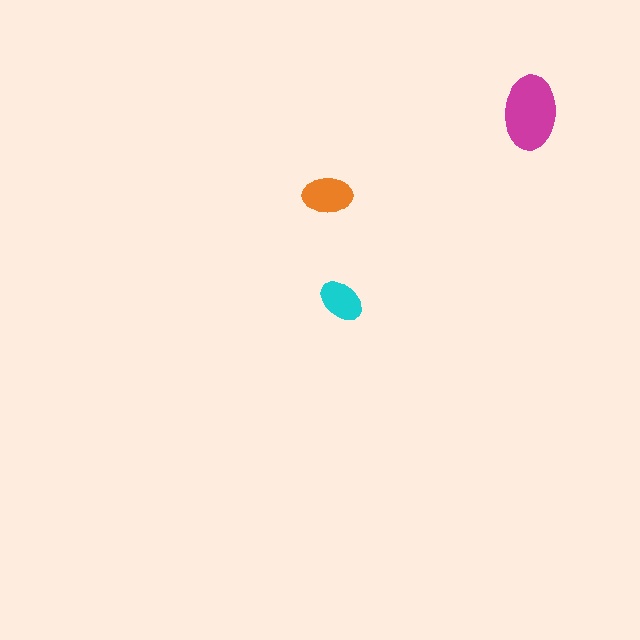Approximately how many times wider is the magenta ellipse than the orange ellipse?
About 1.5 times wider.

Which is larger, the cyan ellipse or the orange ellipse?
The orange one.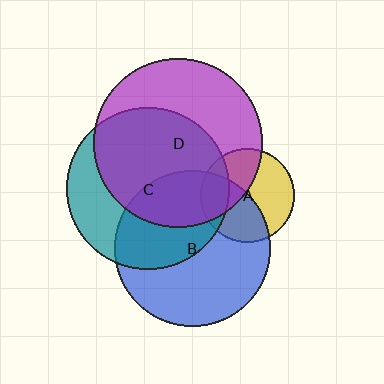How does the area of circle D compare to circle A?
Approximately 3.2 times.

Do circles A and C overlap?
Yes.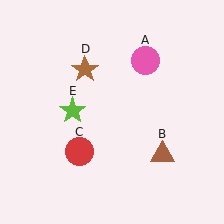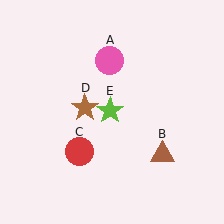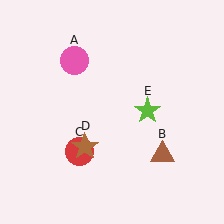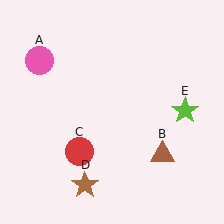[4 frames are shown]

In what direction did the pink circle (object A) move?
The pink circle (object A) moved left.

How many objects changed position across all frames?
3 objects changed position: pink circle (object A), brown star (object D), lime star (object E).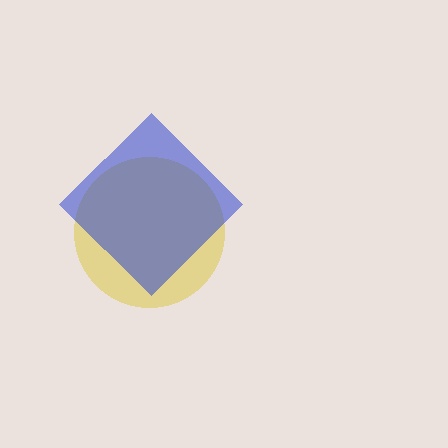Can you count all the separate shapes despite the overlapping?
Yes, there are 2 separate shapes.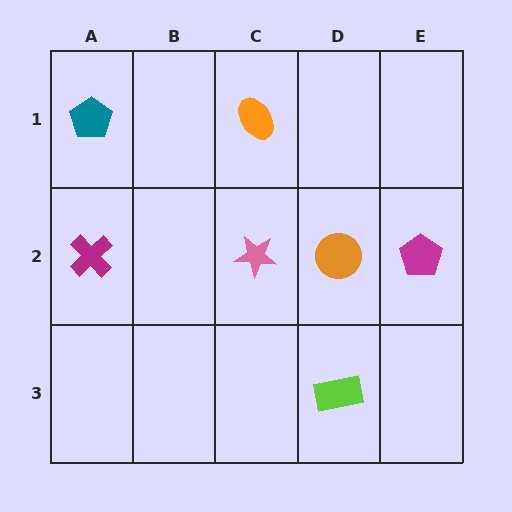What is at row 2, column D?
An orange circle.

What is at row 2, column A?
A magenta cross.